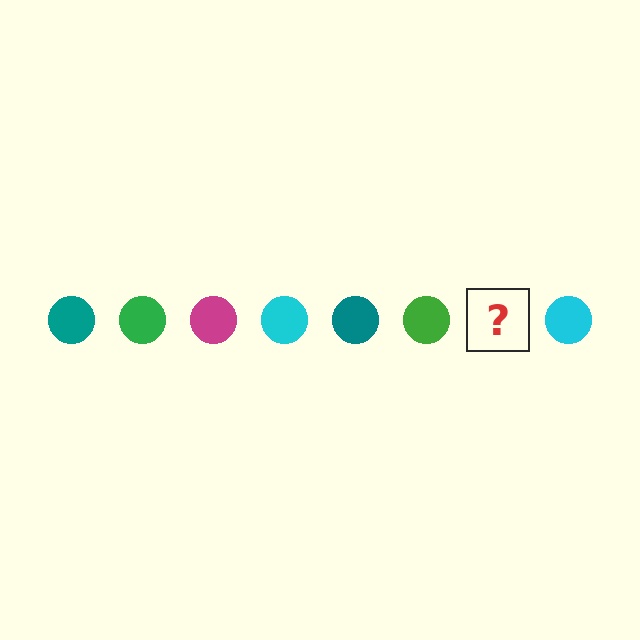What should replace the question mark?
The question mark should be replaced with a magenta circle.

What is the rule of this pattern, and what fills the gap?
The rule is that the pattern cycles through teal, green, magenta, cyan circles. The gap should be filled with a magenta circle.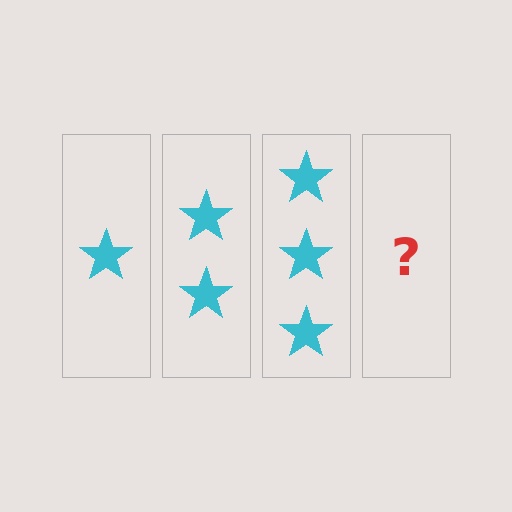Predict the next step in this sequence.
The next step is 4 stars.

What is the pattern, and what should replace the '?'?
The pattern is that each step adds one more star. The '?' should be 4 stars.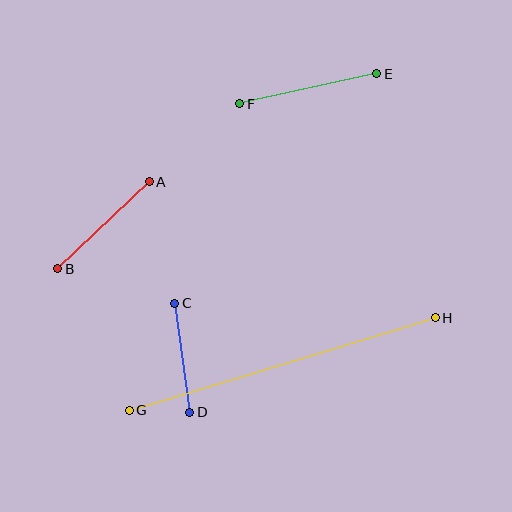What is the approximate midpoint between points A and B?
The midpoint is at approximately (103, 225) pixels.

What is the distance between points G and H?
The distance is approximately 320 pixels.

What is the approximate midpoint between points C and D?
The midpoint is at approximately (182, 358) pixels.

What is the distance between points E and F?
The distance is approximately 140 pixels.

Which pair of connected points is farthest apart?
Points G and H are farthest apart.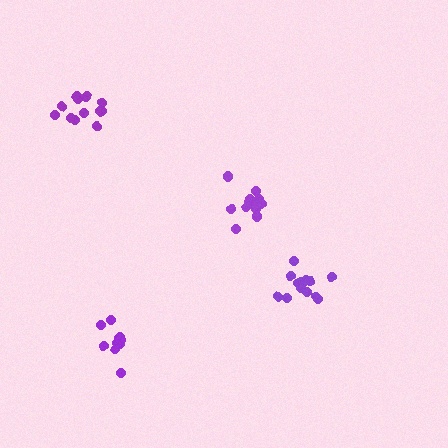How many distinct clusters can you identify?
There are 4 distinct clusters.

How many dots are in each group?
Group 1: 13 dots, Group 2: 10 dots, Group 3: 12 dots, Group 4: 13 dots (48 total).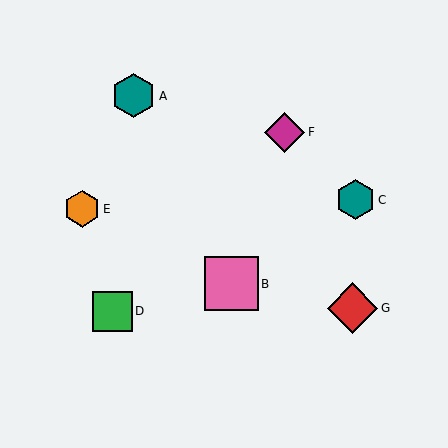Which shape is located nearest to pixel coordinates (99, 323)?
The green square (labeled D) at (113, 311) is nearest to that location.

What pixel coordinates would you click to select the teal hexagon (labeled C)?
Click at (355, 200) to select the teal hexagon C.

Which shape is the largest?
The pink square (labeled B) is the largest.